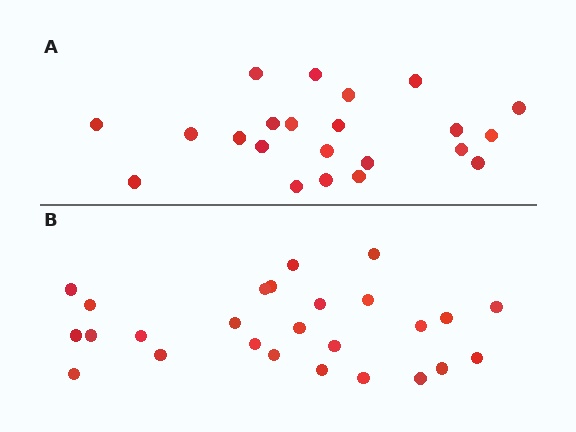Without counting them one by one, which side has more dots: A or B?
Region B (the bottom region) has more dots.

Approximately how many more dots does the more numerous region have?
Region B has about 4 more dots than region A.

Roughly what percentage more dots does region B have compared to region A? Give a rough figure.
About 20% more.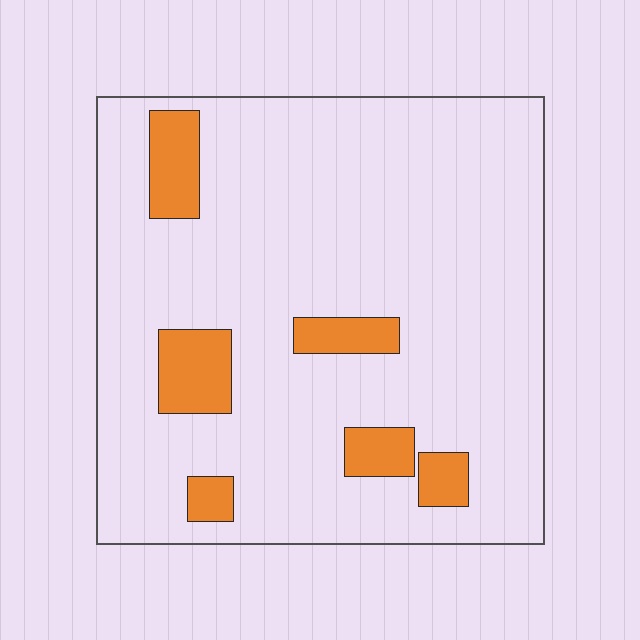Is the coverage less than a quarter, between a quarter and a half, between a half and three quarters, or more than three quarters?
Less than a quarter.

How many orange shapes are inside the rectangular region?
6.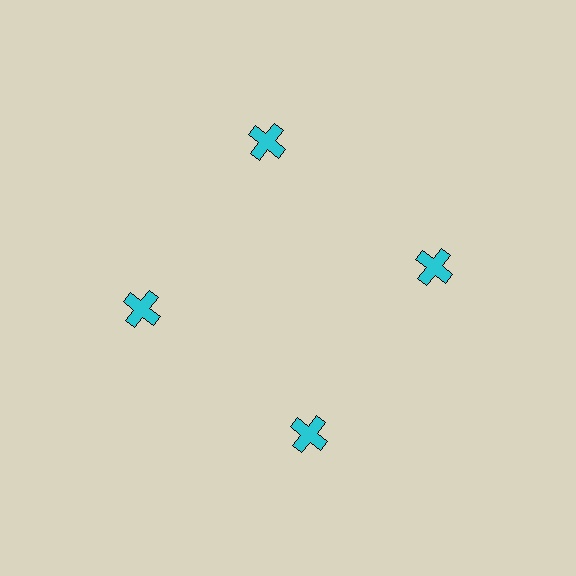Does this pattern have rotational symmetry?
Yes, this pattern has 4-fold rotational symmetry. It looks the same after rotating 90 degrees around the center.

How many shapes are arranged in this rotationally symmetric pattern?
There are 4 shapes, arranged in 4 groups of 1.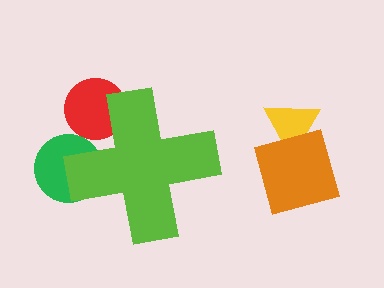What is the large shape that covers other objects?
A lime cross.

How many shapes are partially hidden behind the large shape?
2 shapes are partially hidden.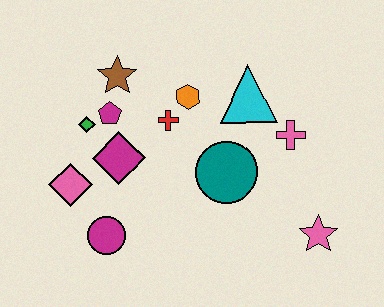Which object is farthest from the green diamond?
The pink star is farthest from the green diamond.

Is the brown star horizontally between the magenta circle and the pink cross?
Yes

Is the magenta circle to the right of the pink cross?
No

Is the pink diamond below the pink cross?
Yes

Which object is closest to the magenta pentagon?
The green diamond is closest to the magenta pentagon.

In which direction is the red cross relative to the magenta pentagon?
The red cross is to the right of the magenta pentagon.